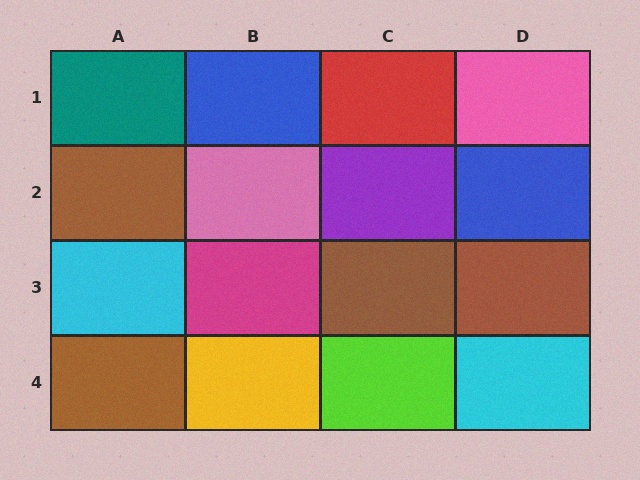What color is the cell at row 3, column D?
Brown.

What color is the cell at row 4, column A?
Brown.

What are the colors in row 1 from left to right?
Teal, blue, red, pink.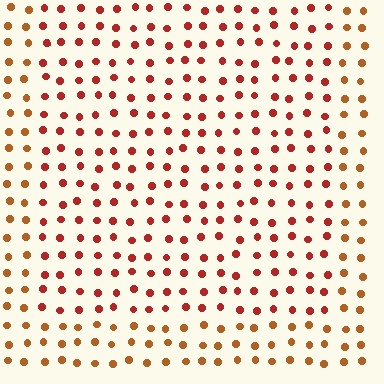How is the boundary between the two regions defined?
The boundary is defined purely by a slight shift in hue (about 25 degrees). Spacing, size, and orientation are identical on both sides.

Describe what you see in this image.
The image is filled with small brown elements in a uniform arrangement. A rectangle-shaped region is visible where the elements are tinted to a slightly different hue, forming a subtle color boundary.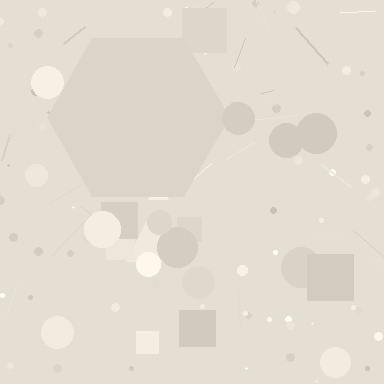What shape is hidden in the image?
A hexagon is hidden in the image.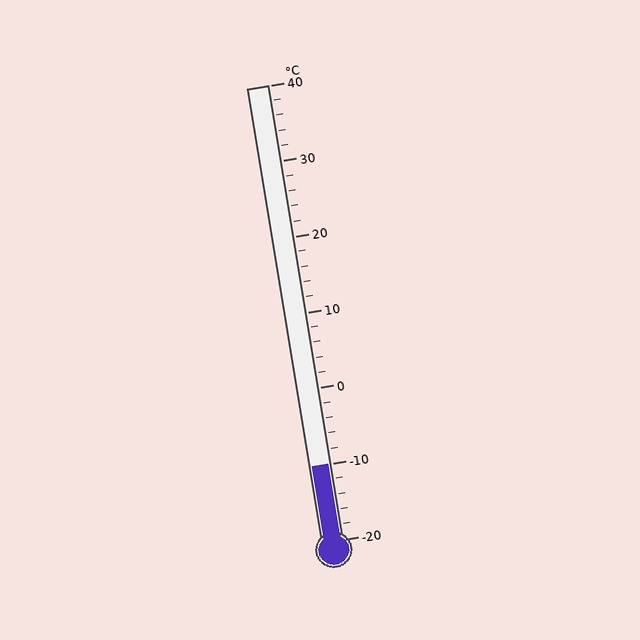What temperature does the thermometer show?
The thermometer shows approximately -10°C.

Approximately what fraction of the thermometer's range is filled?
The thermometer is filled to approximately 15% of its range.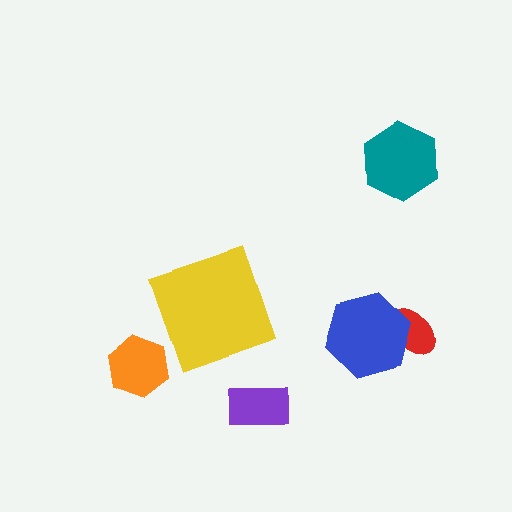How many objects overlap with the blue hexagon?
1 object overlaps with the blue hexagon.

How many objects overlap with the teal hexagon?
0 objects overlap with the teal hexagon.